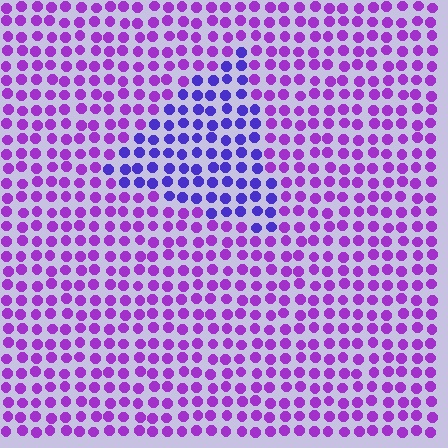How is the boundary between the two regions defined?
The boundary is defined purely by a slight shift in hue (about 35 degrees). Spacing, size, and orientation are identical on both sides.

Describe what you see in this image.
The image is filled with small purple elements in a uniform arrangement. A triangle-shaped region is visible where the elements are tinted to a slightly different hue, forming a subtle color boundary.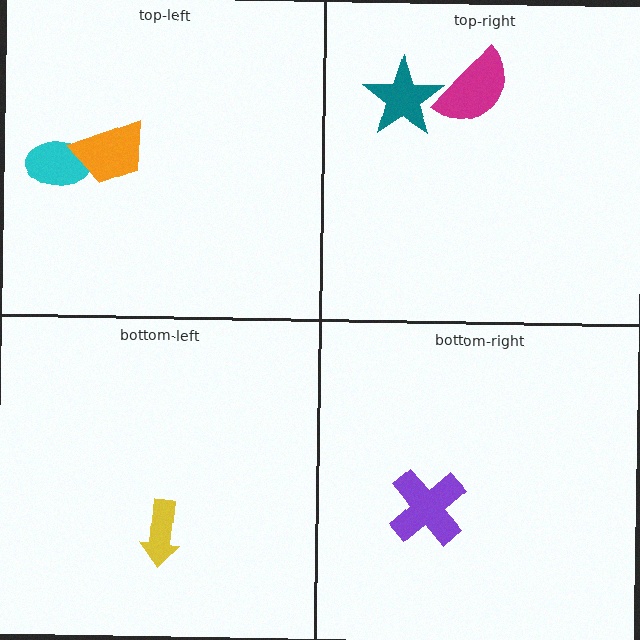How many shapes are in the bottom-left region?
1.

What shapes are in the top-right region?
The magenta semicircle, the teal star.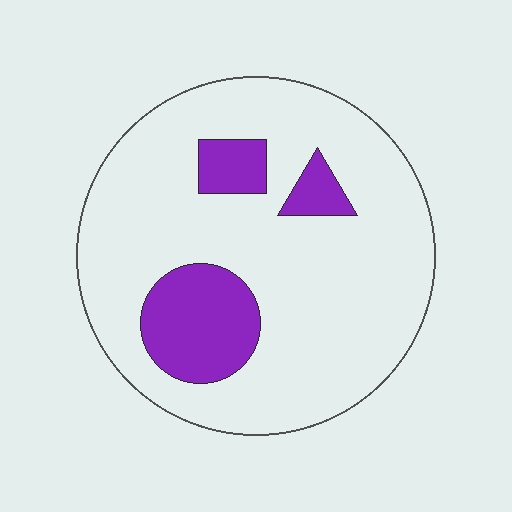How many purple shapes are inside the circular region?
3.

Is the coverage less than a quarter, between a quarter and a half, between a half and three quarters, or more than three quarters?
Less than a quarter.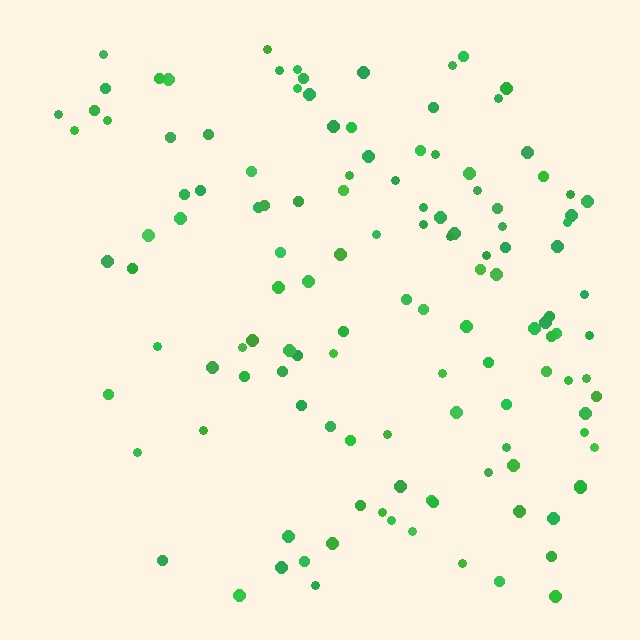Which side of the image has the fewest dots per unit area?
The left.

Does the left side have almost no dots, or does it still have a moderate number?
Still a moderate number, just noticeably fewer than the right.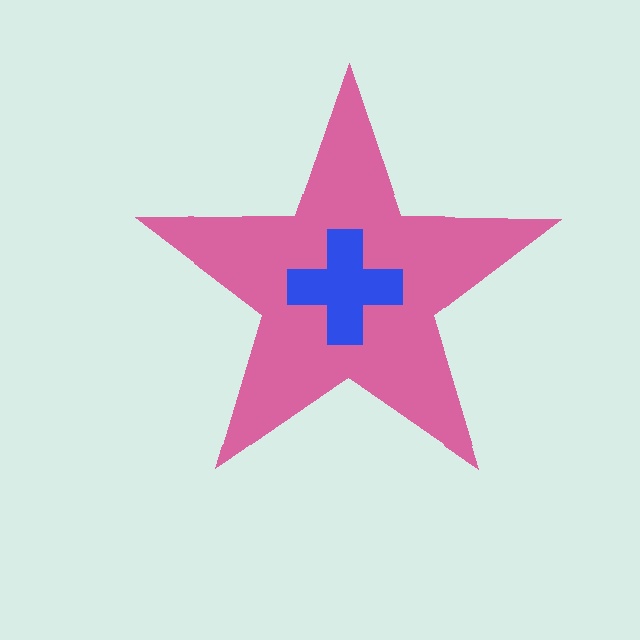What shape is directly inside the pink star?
The blue cross.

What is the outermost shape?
The pink star.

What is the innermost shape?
The blue cross.